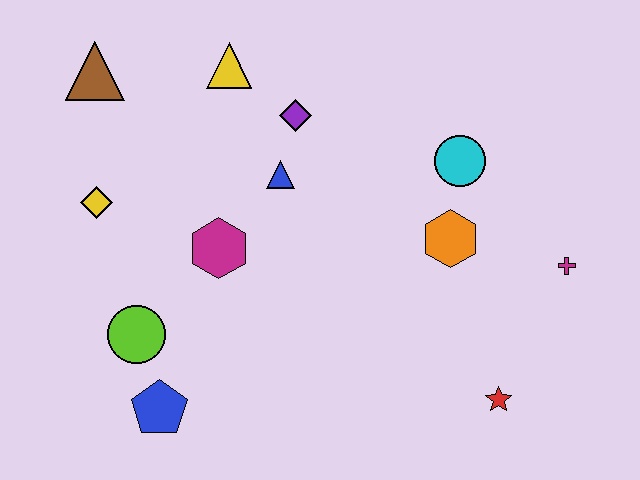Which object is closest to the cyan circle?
The orange hexagon is closest to the cyan circle.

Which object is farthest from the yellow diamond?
The magenta cross is farthest from the yellow diamond.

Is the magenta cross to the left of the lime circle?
No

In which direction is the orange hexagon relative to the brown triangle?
The orange hexagon is to the right of the brown triangle.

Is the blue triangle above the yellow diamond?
Yes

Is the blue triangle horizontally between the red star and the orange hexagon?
No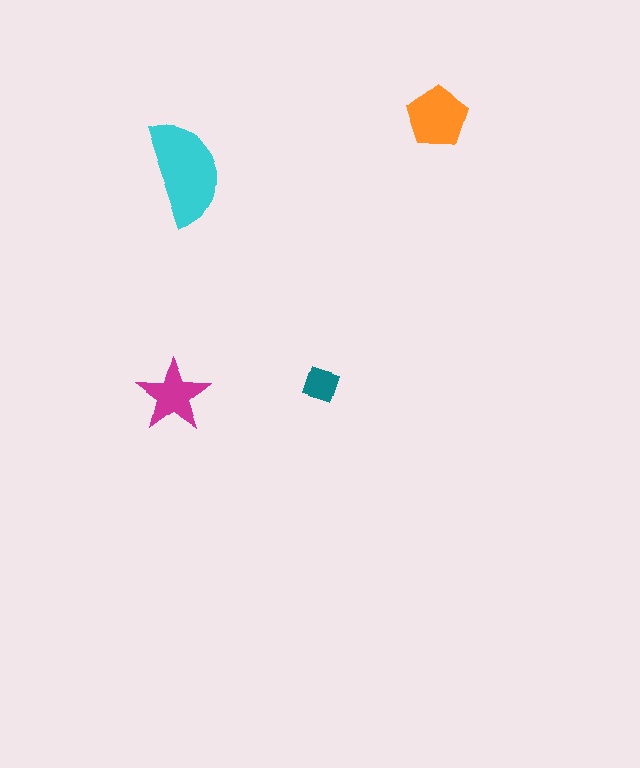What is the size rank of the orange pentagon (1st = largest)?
2nd.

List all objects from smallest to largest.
The teal diamond, the magenta star, the orange pentagon, the cyan semicircle.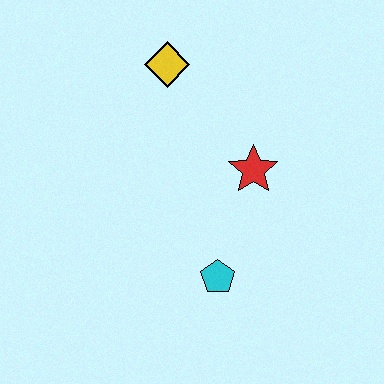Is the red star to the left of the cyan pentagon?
No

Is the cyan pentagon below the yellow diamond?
Yes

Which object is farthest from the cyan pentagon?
The yellow diamond is farthest from the cyan pentagon.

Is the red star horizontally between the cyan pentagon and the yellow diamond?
No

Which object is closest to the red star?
The cyan pentagon is closest to the red star.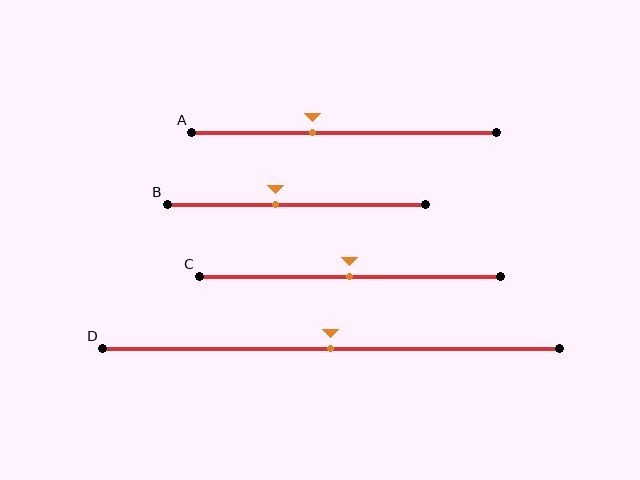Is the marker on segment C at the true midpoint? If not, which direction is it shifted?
Yes, the marker on segment C is at the true midpoint.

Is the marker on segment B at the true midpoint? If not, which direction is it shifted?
No, the marker on segment B is shifted to the left by about 8% of the segment length.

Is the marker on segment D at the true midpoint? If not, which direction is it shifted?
Yes, the marker on segment D is at the true midpoint.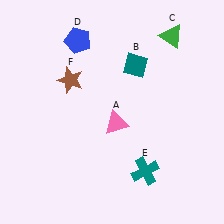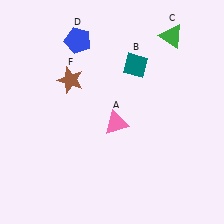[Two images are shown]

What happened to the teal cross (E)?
The teal cross (E) was removed in Image 2. It was in the bottom-right area of Image 1.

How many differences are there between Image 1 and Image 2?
There is 1 difference between the two images.